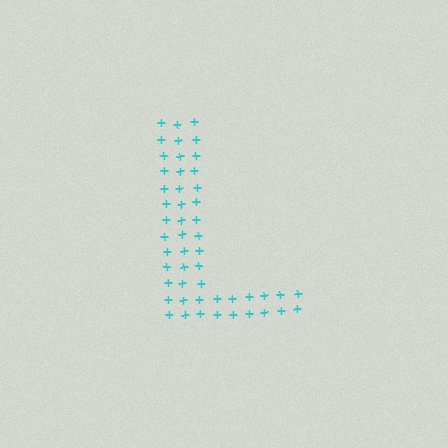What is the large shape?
The large shape is the letter L.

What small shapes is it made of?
It is made of small plus signs.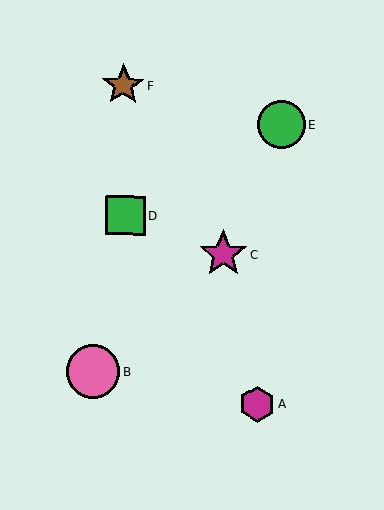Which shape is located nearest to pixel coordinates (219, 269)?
The magenta star (labeled C) at (223, 254) is nearest to that location.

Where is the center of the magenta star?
The center of the magenta star is at (223, 254).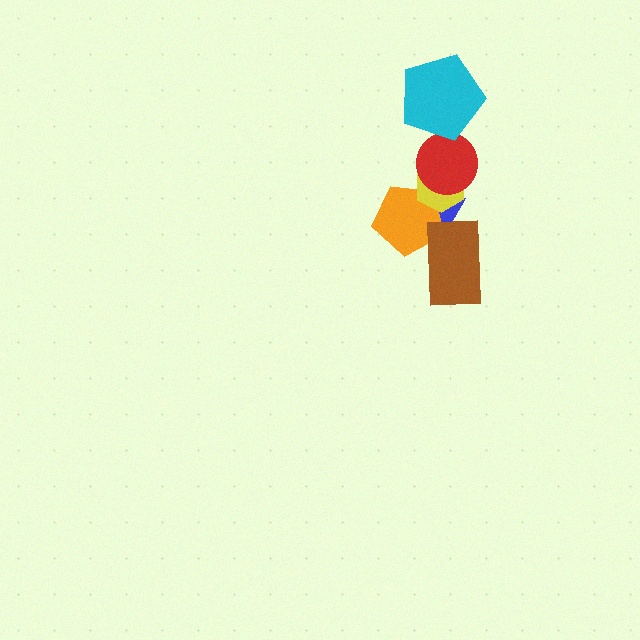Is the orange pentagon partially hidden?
Yes, it is partially covered by another shape.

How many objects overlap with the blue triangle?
4 objects overlap with the blue triangle.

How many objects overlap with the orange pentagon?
3 objects overlap with the orange pentagon.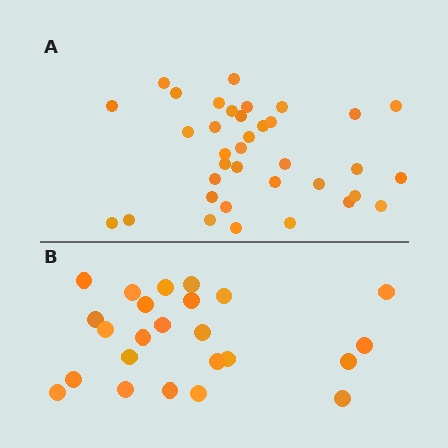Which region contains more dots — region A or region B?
Region A (the top region) has more dots.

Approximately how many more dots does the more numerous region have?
Region A has roughly 12 or so more dots than region B.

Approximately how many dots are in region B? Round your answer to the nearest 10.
About 20 dots. (The exact count is 24, which rounds to 20.)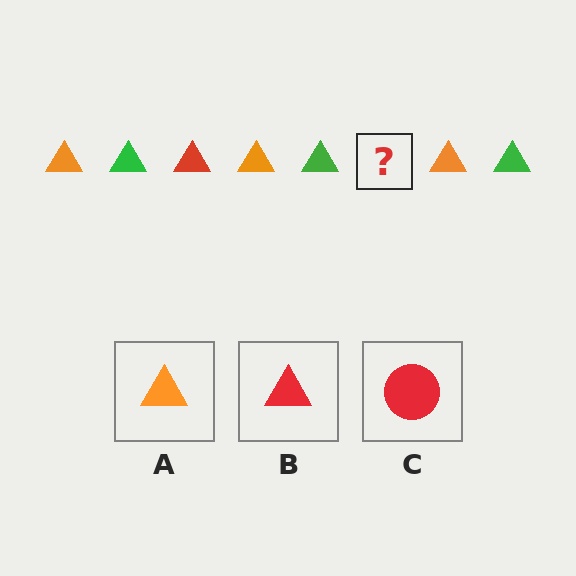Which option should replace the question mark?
Option B.